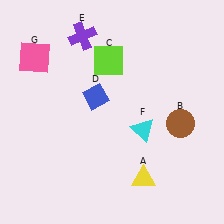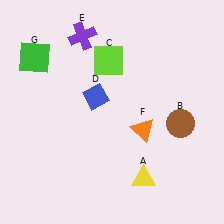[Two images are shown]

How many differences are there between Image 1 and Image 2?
There are 2 differences between the two images.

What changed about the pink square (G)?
In Image 1, G is pink. In Image 2, it changed to green.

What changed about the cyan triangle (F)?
In Image 1, F is cyan. In Image 2, it changed to orange.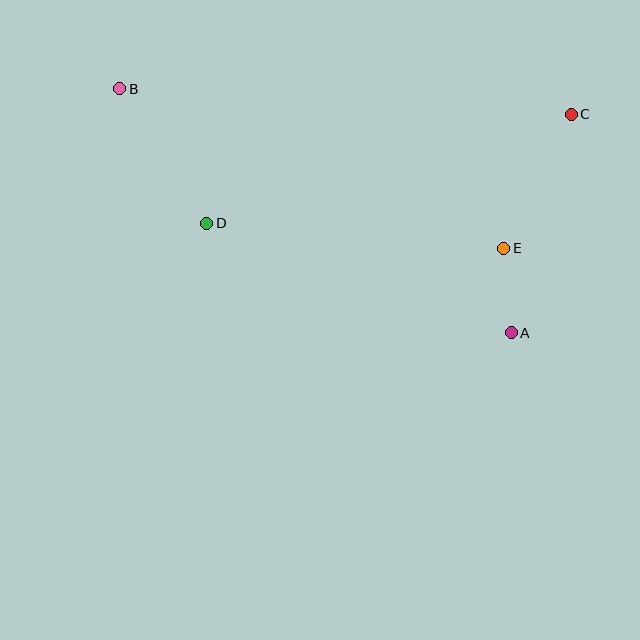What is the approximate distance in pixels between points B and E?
The distance between B and E is approximately 416 pixels.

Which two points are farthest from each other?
Points A and B are farthest from each other.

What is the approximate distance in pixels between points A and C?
The distance between A and C is approximately 227 pixels.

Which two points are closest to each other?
Points A and E are closest to each other.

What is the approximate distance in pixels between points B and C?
The distance between B and C is approximately 452 pixels.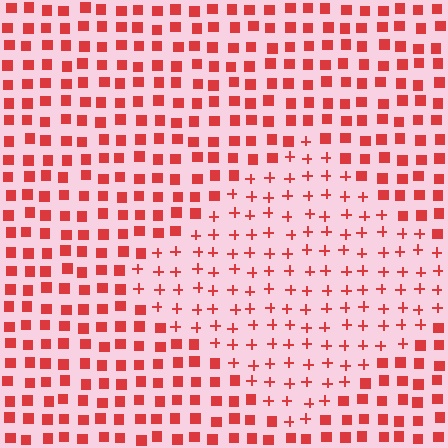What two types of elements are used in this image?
The image uses plus signs inside the diamond region and squares outside it.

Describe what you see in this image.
The image is filled with small red elements arranged in a uniform grid. A diamond-shaped region contains plus signs, while the surrounding area contains squares. The boundary is defined purely by the change in element shape.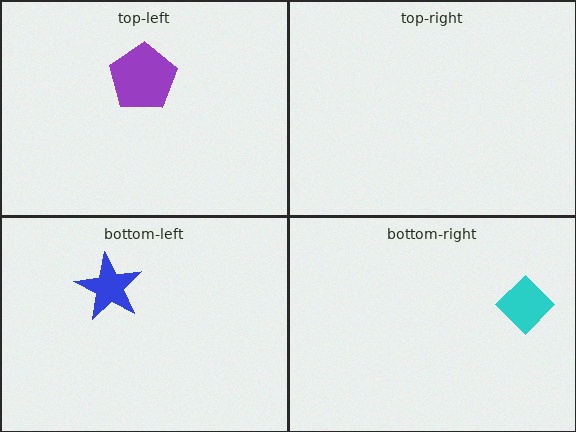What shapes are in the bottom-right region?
The cyan diamond.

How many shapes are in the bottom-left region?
1.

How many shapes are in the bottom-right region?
1.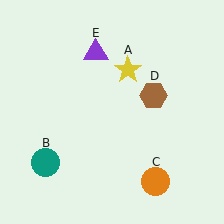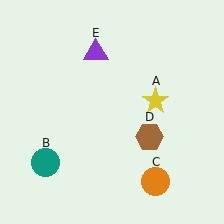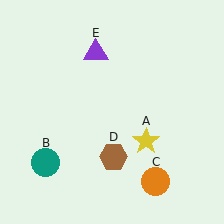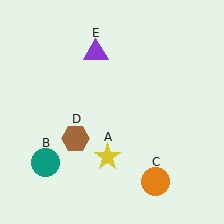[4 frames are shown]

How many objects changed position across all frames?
2 objects changed position: yellow star (object A), brown hexagon (object D).